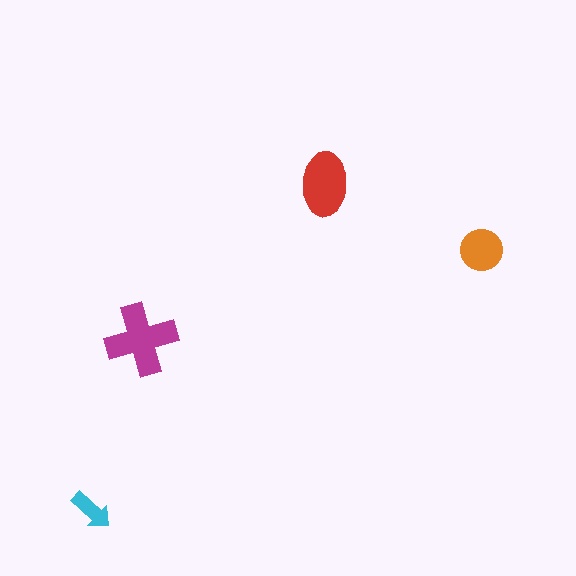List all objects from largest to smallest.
The magenta cross, the red ellipse, the orange circle, the cyan arrow.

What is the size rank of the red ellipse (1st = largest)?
2nd.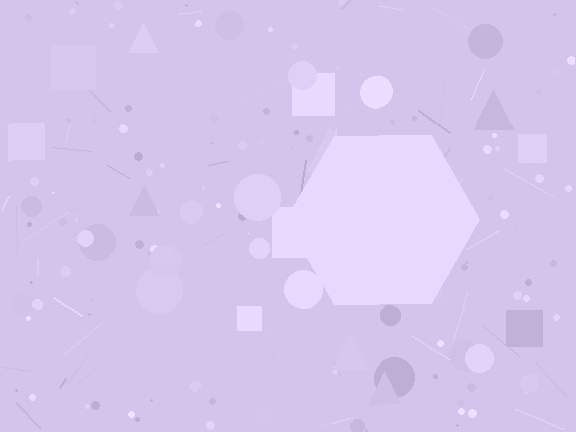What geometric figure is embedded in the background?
A hexagon is embedded in the background.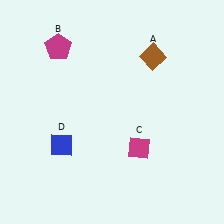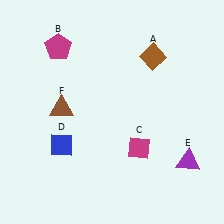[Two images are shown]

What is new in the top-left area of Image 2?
A brown triangle (F) was added in the top-left area of Image 2.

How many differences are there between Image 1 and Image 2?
There are 2 differences between the two images.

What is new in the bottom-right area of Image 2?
A purple triangle (E) was added in the bottom-right area of Image 2.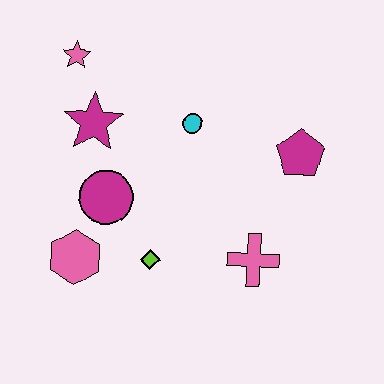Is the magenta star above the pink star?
No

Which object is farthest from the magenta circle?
The magenta pentagon is farthest from the magenta circle.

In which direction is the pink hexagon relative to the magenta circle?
The pink hexagon is below the magenta circle.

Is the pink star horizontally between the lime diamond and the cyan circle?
No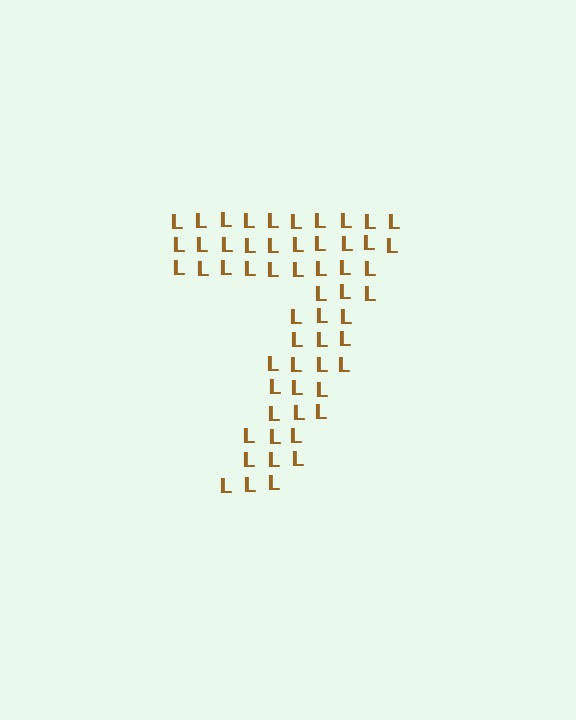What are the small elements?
The small elements are letter L's.